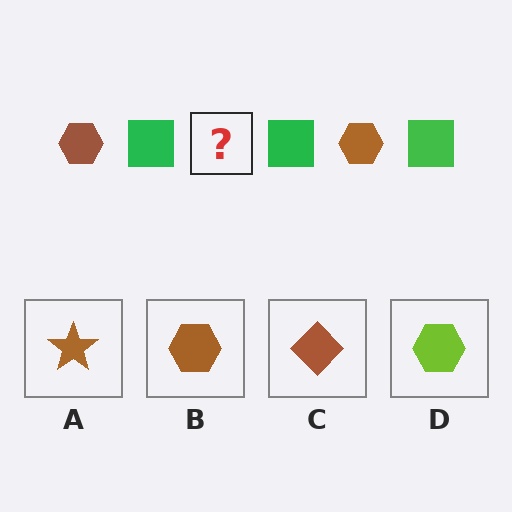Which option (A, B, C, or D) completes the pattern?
B.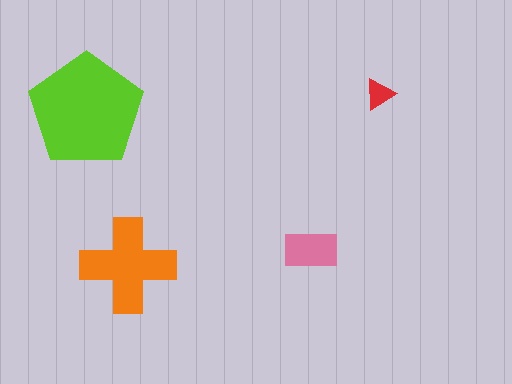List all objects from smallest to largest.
The red triangle, the pink rectangle, the orange cross, the lime pentagon.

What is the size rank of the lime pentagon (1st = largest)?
1st.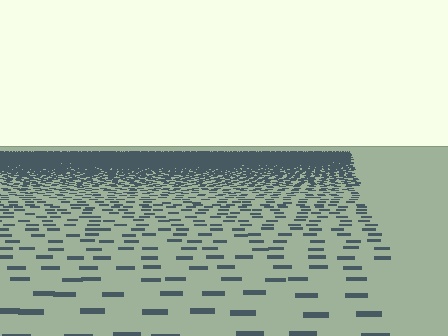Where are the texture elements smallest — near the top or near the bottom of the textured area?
Near the top.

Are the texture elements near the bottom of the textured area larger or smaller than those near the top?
Larger. Near the bottom, elements are closer to the viewer and appear at a bigger on-screen size.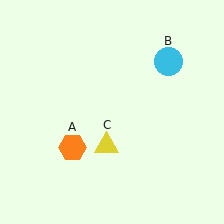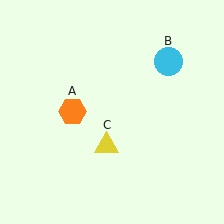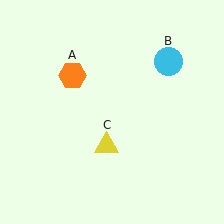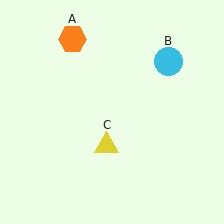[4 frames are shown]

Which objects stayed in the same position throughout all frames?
Cyan circle (object B) and yellow triangle (object C) remained stationary.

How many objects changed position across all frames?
1 object changed position: orange hexagon (object A).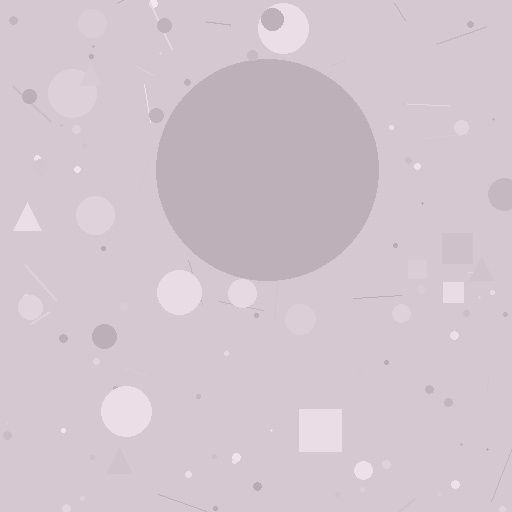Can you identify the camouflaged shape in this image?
The camouflaged shape is a circle.